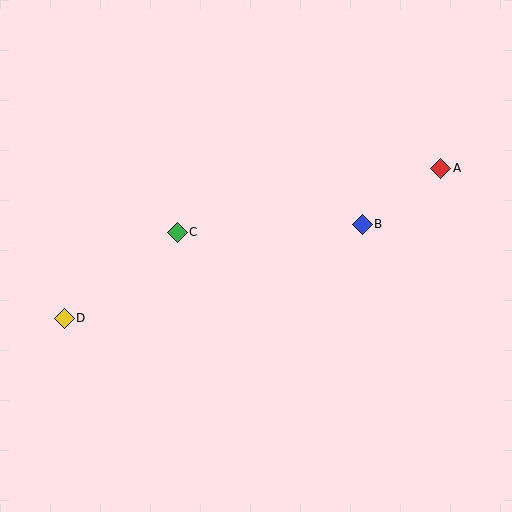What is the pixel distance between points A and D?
The distance between A and D is 405 pixels.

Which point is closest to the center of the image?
Point C at (177, 232) is closest to the center.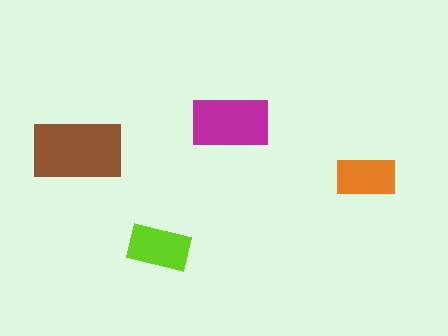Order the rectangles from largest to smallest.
the brown one, the magenta one, the lime one, the orange one.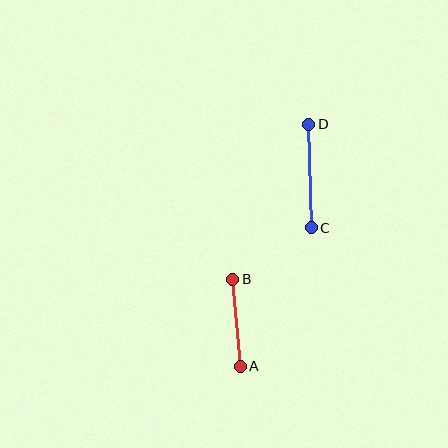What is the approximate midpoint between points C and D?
The midpoint is at approximately (310, 176) pixels.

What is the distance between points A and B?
The distance is approximately 87 pixels.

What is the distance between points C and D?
The distance is approximately 103 pixels.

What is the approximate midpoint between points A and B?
The midpoint is at approximately (236, 323) pixels.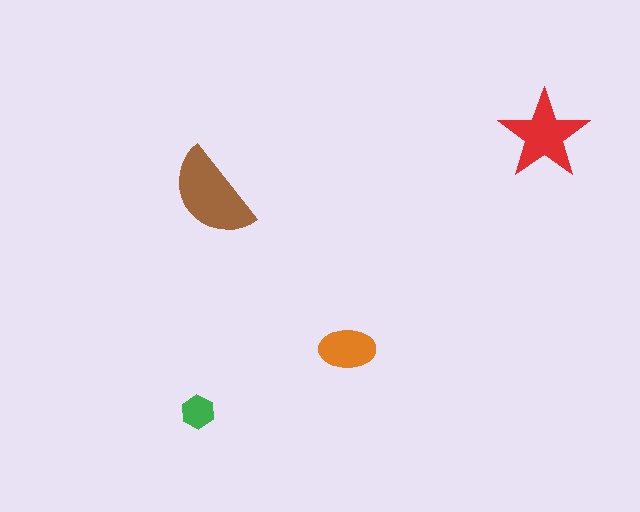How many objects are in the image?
There are 4 objects in the image.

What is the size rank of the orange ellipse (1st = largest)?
3rd.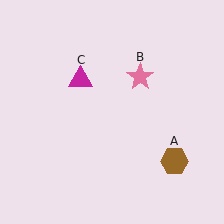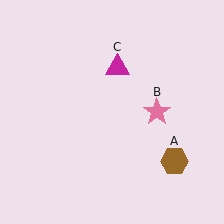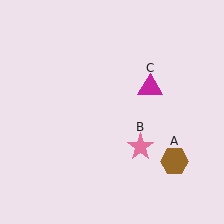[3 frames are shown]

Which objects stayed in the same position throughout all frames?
Brown hexagon (object A) remained stationary.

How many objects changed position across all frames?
2 objects changed position: pink star (object B), magenta triangle (object C).